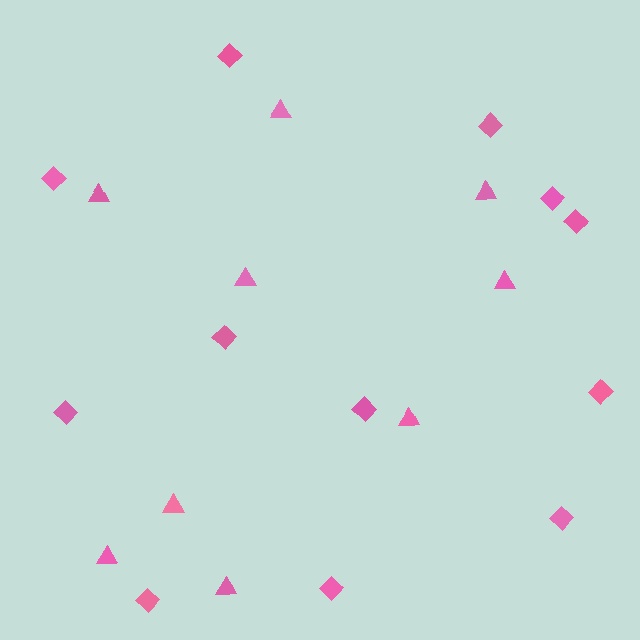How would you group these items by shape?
There are 2 groups: one group of triangles (9) and one group of diamonds (12).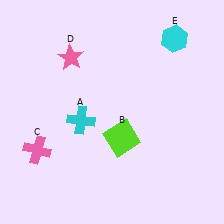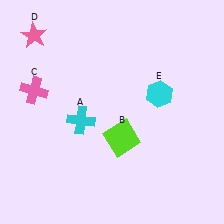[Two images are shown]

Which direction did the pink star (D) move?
The pink star (D) moved left.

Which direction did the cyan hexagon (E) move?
The cyan hexagon (E) moved down.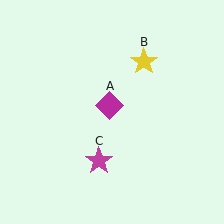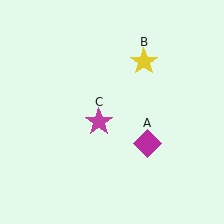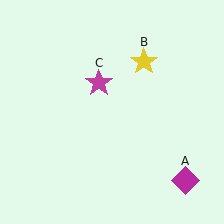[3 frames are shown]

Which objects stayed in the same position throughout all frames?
Yellow star (object B) remained stationary.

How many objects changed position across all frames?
2 objects changed position: magenta diamond (object A), magenta star (object C).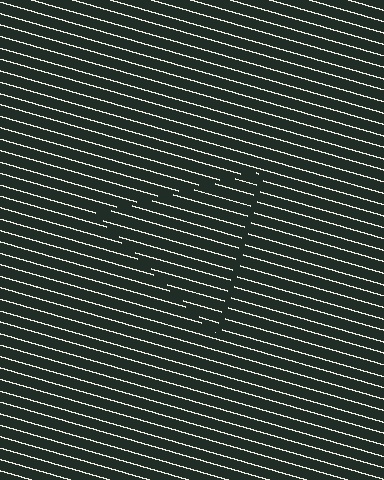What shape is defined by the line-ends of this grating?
An illusory triangle. The interior of the shape contains the same grating, shifted by half a period — the contour is defined by the phase discontinuity where line-ends from the inner and outer gratings abut.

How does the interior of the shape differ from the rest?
The interior of the shape contains the same grating, shifted by half a period — the contour is defined by the phase discontinuity where line-ends from the inner and outer gratings abut.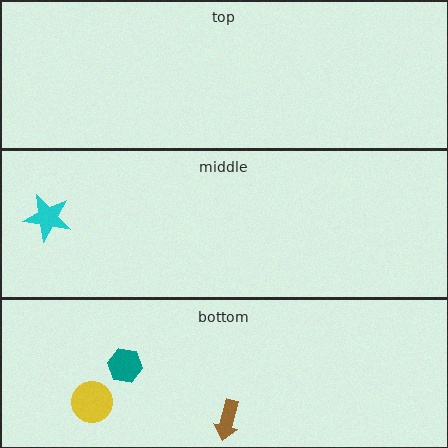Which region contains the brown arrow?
The bottom region.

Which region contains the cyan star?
The middle region.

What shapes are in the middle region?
The cyan star.